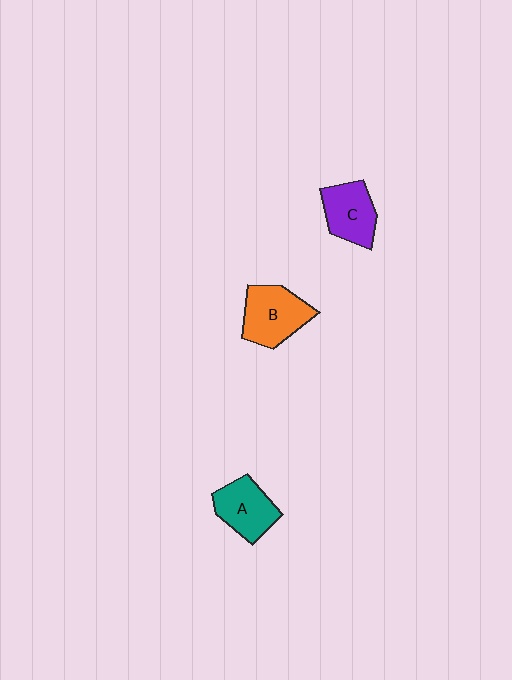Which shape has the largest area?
Shape B (orange).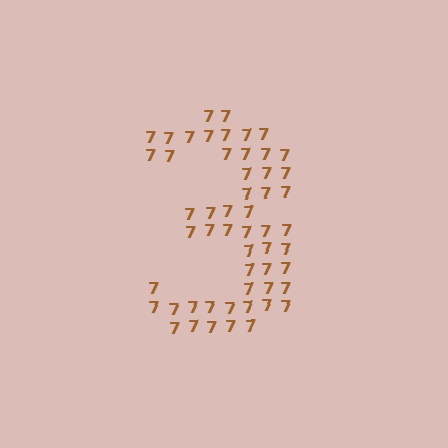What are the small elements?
The small elements are digit 7's.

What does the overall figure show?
The overall figure shows the digit 3.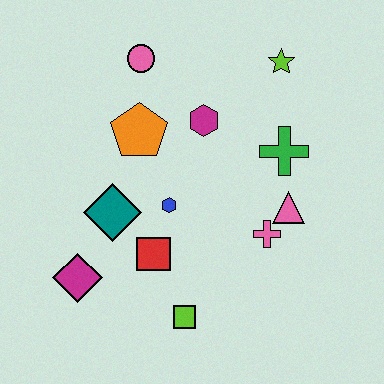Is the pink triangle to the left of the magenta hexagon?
No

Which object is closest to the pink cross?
The pink triangle is closest to the pink cross.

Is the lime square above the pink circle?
No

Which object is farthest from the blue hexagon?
The lime star is farthest from the blue hexagon.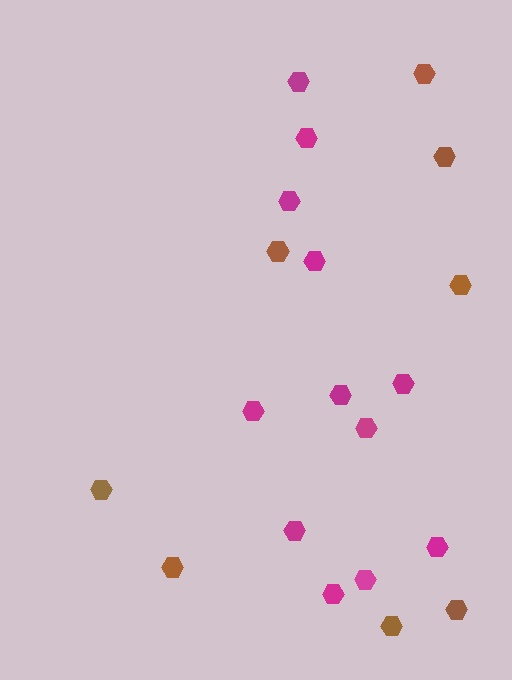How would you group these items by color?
There are 2 groups: one group of magenta hexagons (12) and one group of brown hexagons (8).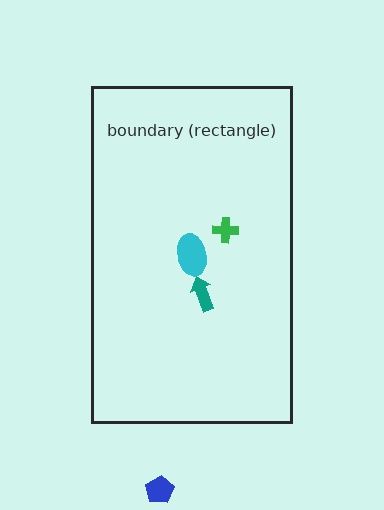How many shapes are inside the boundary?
3 inside, 1 outside.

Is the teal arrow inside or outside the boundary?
Inside.